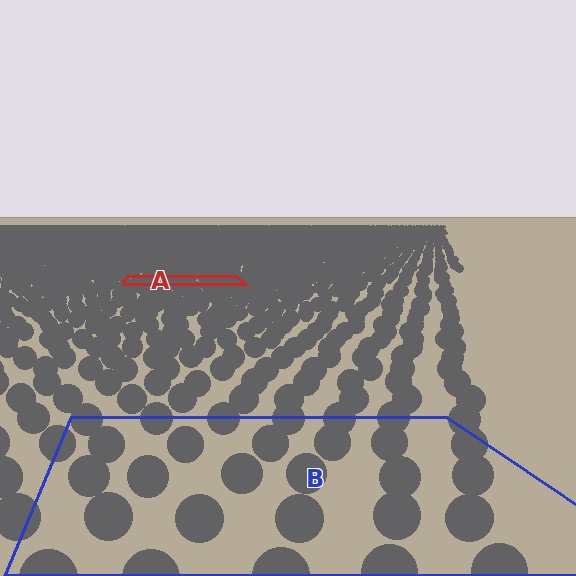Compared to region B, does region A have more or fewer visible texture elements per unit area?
Region A has more texture elements per unit area — they are packed more densely because it is farther away.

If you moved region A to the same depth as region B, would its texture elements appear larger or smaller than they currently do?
They would appear larger. At a closer depth, the same texture elements are projected at a bigger on-screen size.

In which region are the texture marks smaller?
The texture marks are smaller in region A, because it is farther away.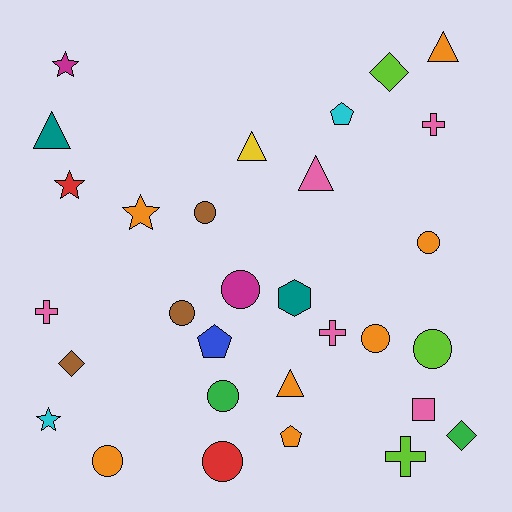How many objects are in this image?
There are 30 objects.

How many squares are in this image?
There is 1 square.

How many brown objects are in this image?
There are 3 brown objects.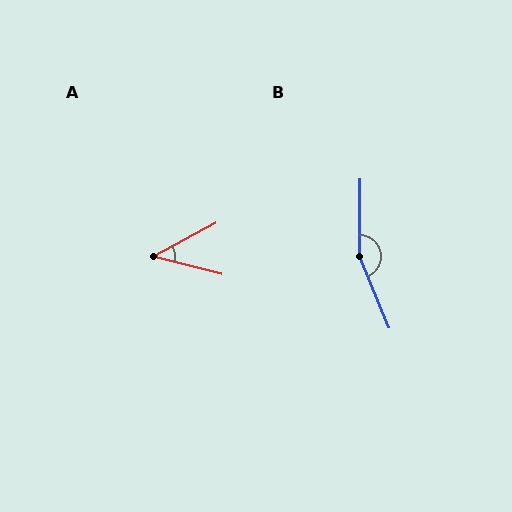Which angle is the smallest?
A, at approximately 43 degrees.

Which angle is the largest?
B, at approximately 157 degrees.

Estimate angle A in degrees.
Approximately 43 degrees.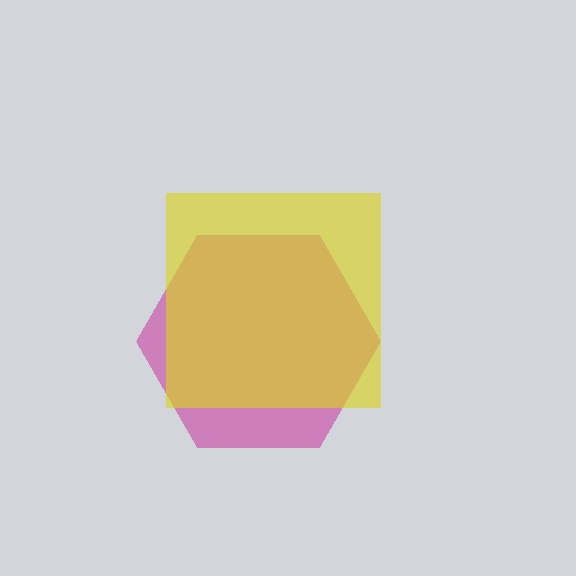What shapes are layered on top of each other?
The layered shapes are: a magenta hexagon, a yellow square.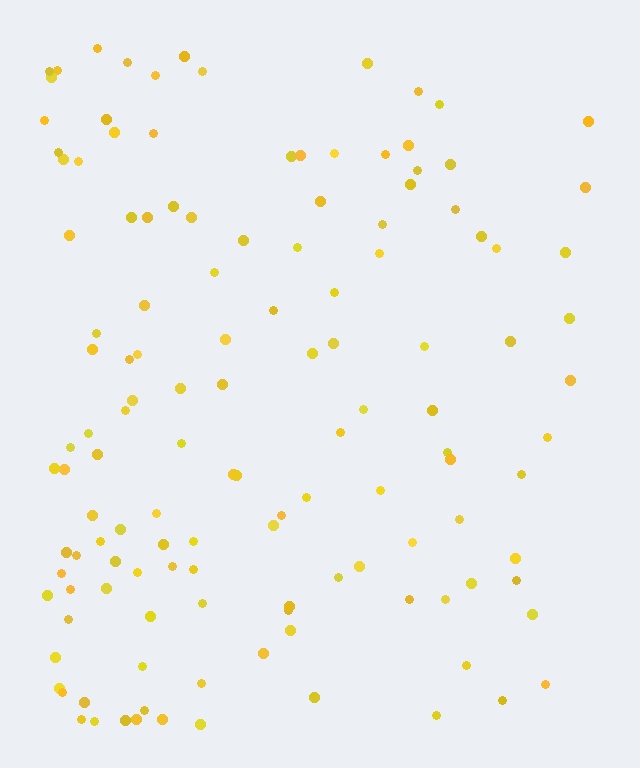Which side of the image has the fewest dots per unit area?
The right.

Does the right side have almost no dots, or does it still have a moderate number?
Still a moderate number, just noticeably fewer than the left.